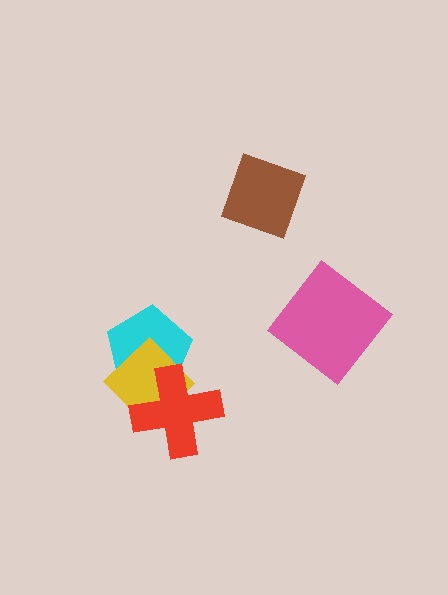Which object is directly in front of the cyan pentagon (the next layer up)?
The yellow diamond is directly in front of the cyan pentagon.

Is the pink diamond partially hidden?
No, no other shape covers it.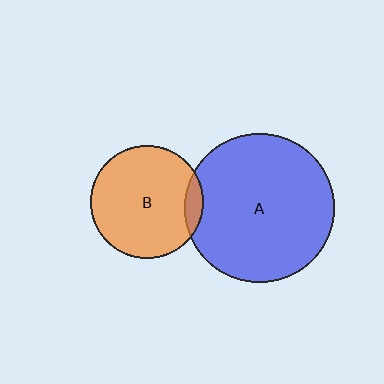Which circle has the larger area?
Circle A (blue).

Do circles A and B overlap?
Yes.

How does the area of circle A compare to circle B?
Approximately 1.7 times.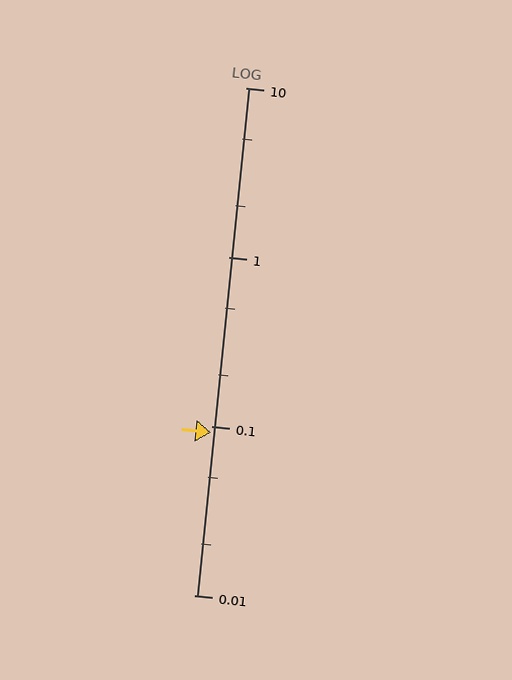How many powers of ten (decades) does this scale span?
The scale spans 3 decades, from 0.01 to 10.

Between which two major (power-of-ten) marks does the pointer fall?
The pointer is between 0.01 and 0.1.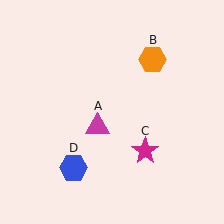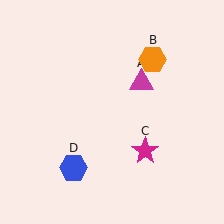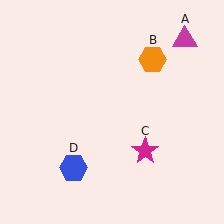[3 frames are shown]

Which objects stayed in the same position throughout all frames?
Orange hexagon (object B) and magenta star (object C) and blue hexagon (object D) remained stationary.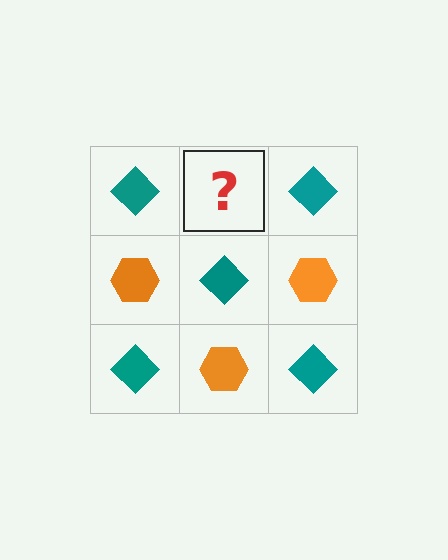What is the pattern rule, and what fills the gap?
The rule is that it alternates teal diamond and orange hexagon in a checkerboard pattern. The gap should be filled with an orange hexagon.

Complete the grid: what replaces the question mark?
The question mark should be replaced with an orange hexagon.